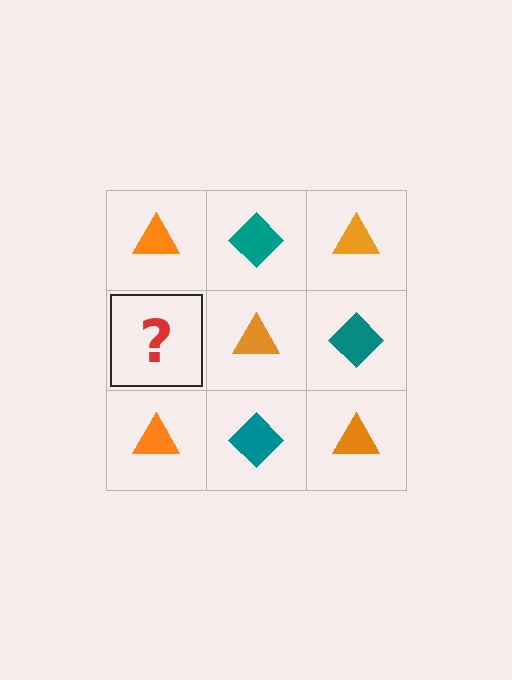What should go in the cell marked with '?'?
The missing cell should contain a teal diamond.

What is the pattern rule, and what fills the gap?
The rule is that it alternates orange triangle and teal diamond in a checkerboard pattern. The gap should be filled with a teal diamond.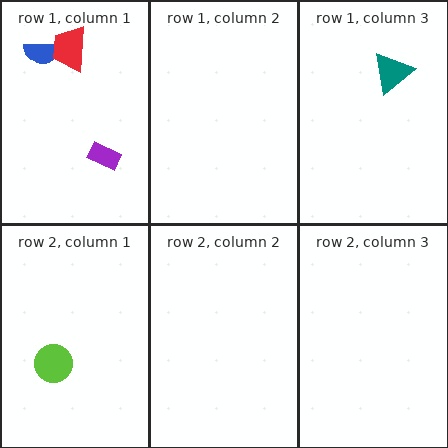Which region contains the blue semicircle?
The row 1, column 1 region.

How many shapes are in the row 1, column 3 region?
1.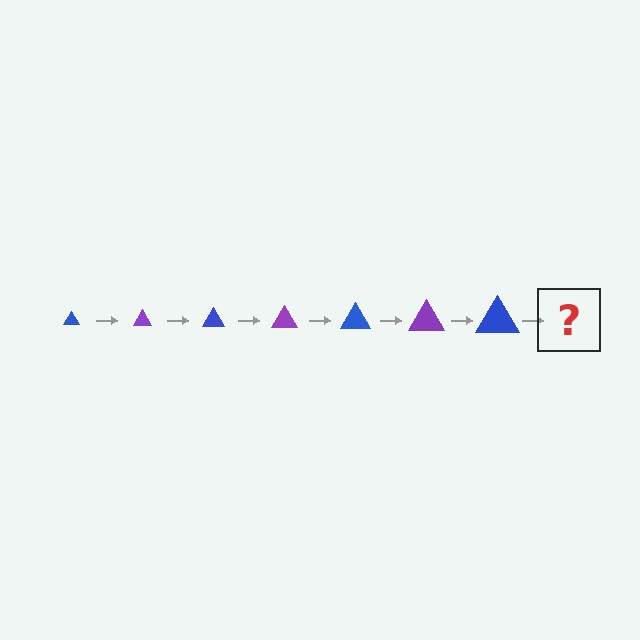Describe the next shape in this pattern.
It should be a purple triangle, larger than the previous one.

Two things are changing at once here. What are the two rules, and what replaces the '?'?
The two rules are that the triangle grows larger each step and the color cycles through blue and purple. The '?' should be a purple triangle, larger than the previous one.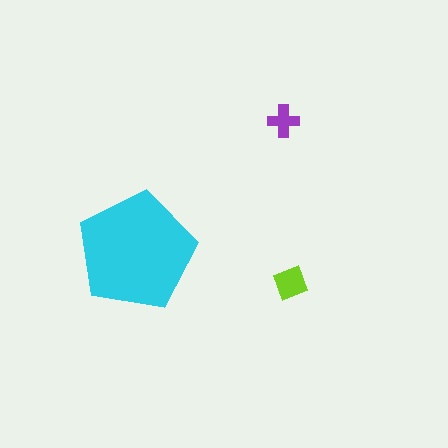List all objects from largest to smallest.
The cyan pentagon, the lime diamond, the purple cross.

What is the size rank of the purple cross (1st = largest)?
3rd.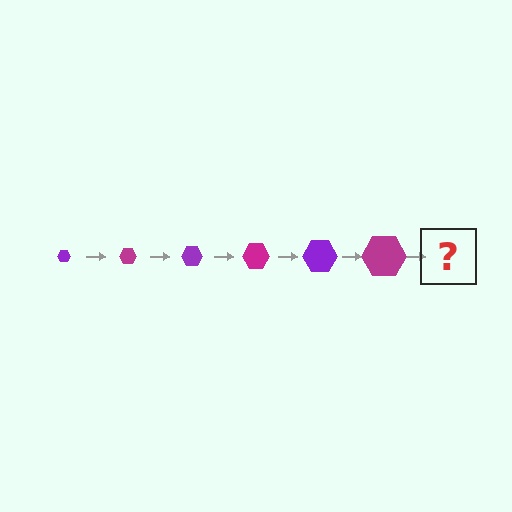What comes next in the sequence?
The next element should be a purple hexagon, larger than the previous one.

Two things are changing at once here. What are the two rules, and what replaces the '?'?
The two rules are that the hexagon grows larger each step and the color cycles through purple and magenta. The '?' should be a purple hexagon, larger than the previous one.